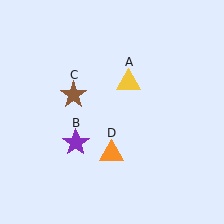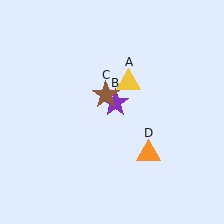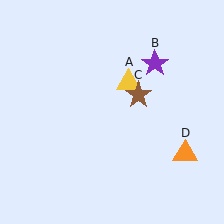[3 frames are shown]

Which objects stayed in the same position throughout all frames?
Yellow triangle (object A) remained stationary.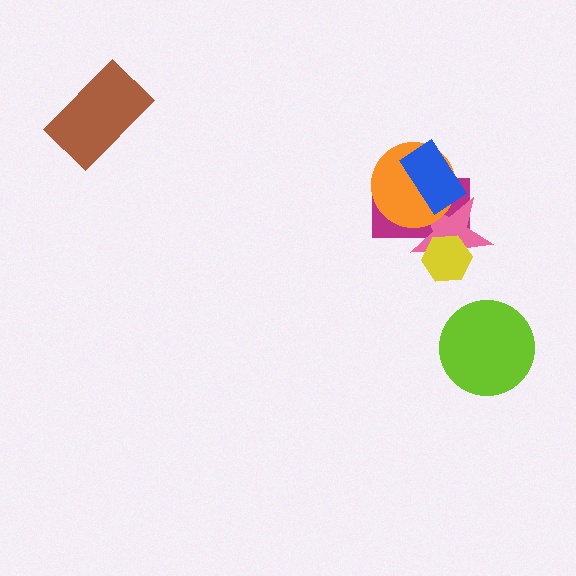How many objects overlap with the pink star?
4 objects overlap with the pink star.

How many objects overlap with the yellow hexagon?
2 objects overlap with the yellow hexagon.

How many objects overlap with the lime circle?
0 objects overlap with the lime circle.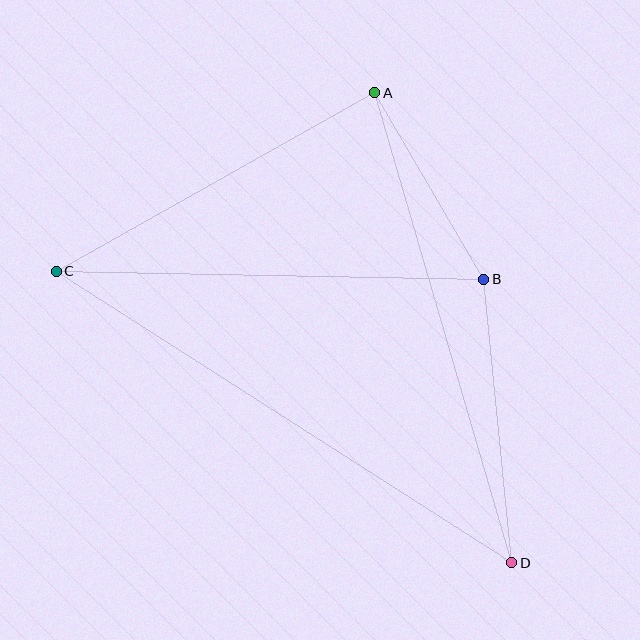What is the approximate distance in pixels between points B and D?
The distance between B and D is approximately 285 pixels.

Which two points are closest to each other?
Points A and B are closest to each other.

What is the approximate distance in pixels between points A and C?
The distance between A and C is approximately 365 pixels.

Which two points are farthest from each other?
Points C and D are farthest from each other.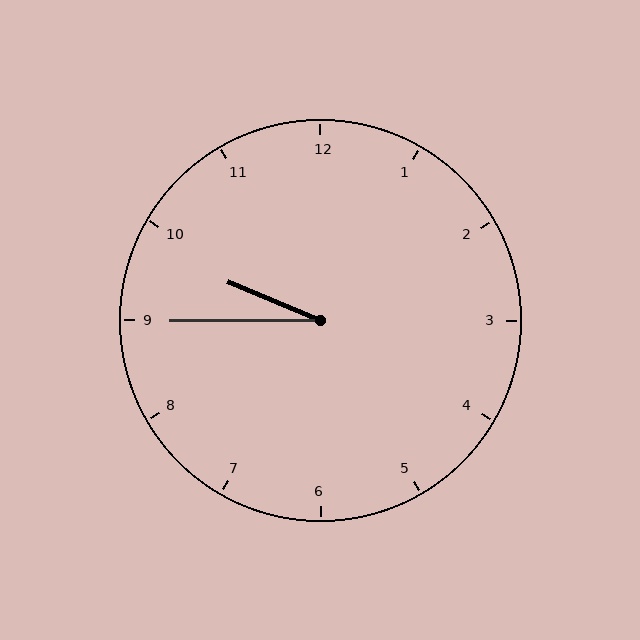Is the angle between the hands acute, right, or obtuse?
It is acute.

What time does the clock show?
9:45.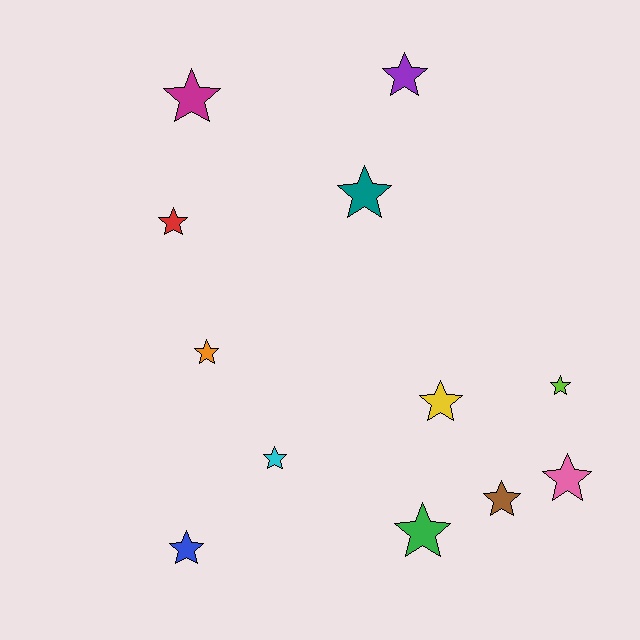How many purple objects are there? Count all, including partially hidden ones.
There is 1 purple object.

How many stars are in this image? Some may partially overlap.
There are 12 stars.